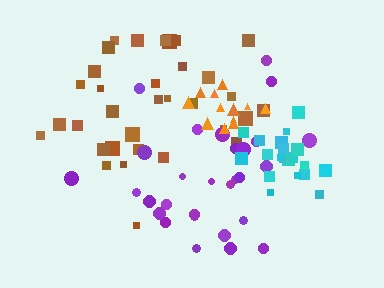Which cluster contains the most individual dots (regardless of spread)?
Brown (33).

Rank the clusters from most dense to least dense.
cyan, orange, brown, purple.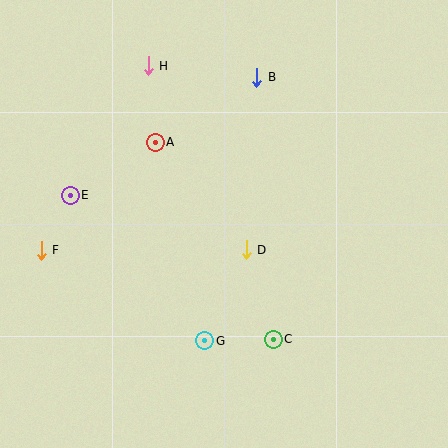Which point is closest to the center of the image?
Point D at (246, 250) is closest to the center.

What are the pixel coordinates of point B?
Point B is at (257, 77).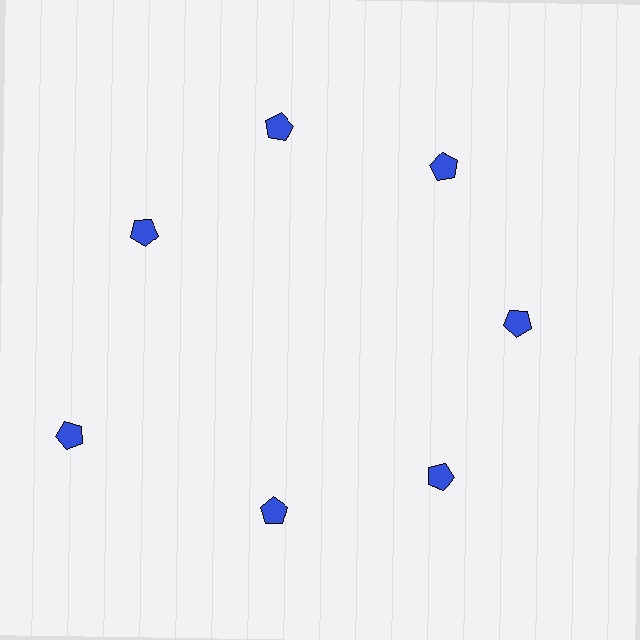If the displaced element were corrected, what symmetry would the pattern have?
It would have 7-fold rotational symmetry — the pattern would map onto itself every 51 degrees.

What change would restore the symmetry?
The symmetry would be restored by moving it inward, back onto the ring so that all 7 pentagons sit at equal angles and equal distance from the center.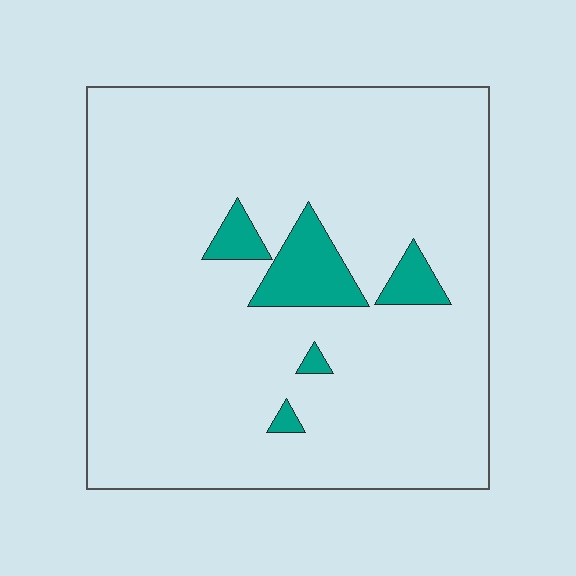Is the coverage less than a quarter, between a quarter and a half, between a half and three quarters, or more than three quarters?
Less than a quarter.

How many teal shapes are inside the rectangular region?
5.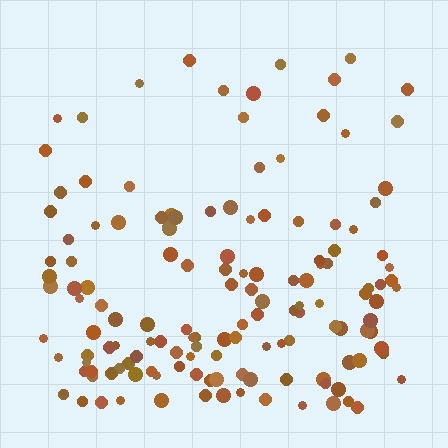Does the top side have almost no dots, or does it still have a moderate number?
Still a moderate number, just noticeably fewer than the bottom.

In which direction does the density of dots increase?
From top to bottom, with the bottom side densest.